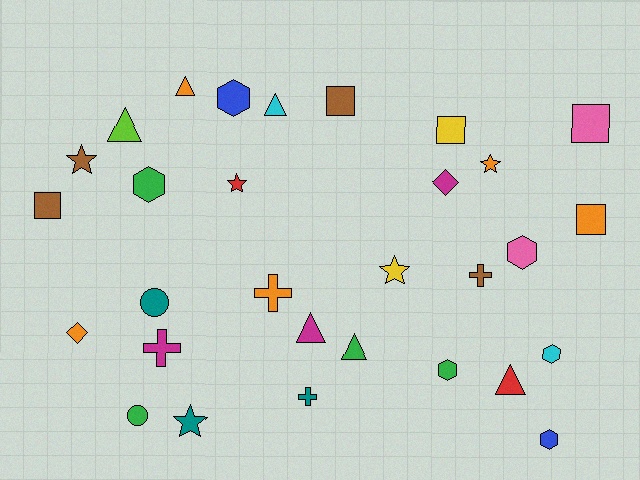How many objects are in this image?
There are 30 objects.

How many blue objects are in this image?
There are 2 blue objects.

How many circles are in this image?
There are 2 circles.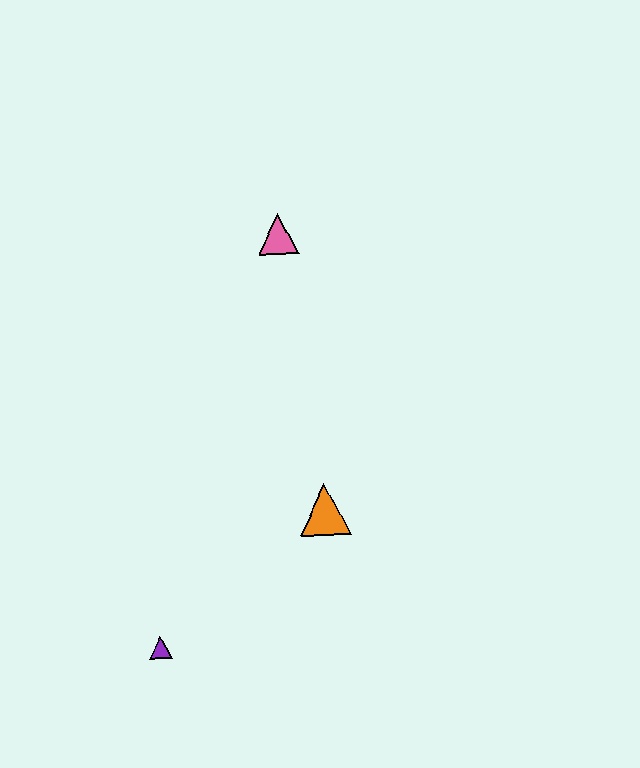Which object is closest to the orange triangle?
The purple triangle is closest to the orange triangle.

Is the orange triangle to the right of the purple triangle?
Yes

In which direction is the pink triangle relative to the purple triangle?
The pink triangle is above the purple triangle.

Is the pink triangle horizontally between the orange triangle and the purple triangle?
Yes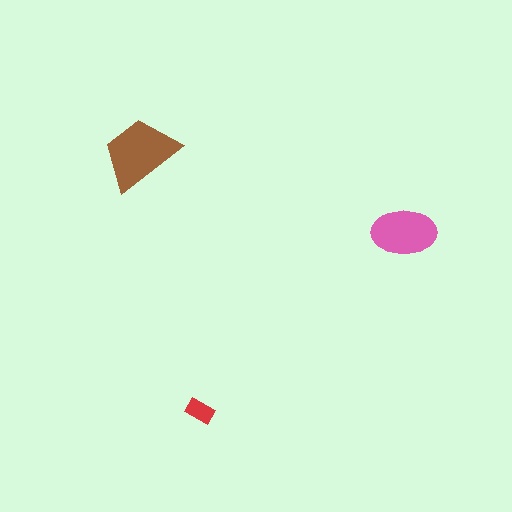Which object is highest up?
The brown trapezoid is topmost.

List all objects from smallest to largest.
The red rectangle, the pink ellipse, the brown trapezoid.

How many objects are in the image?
There are 3 objects in the image.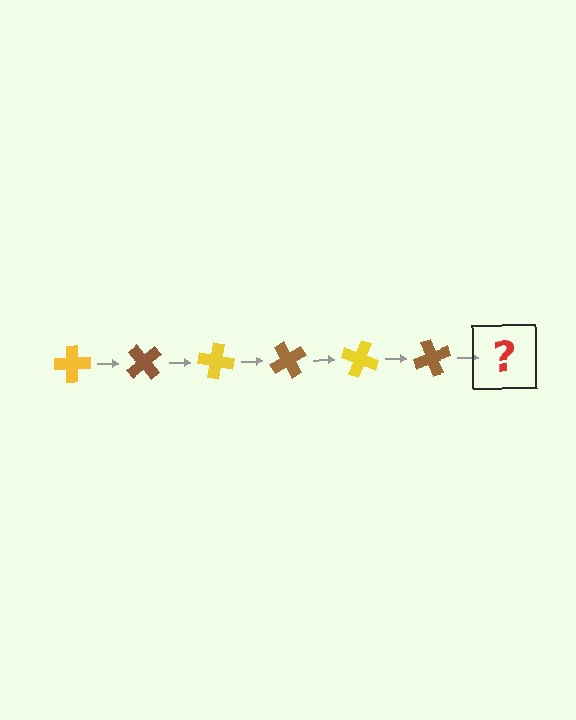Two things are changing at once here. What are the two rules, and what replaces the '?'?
The two rules are that it rotates 50 degrees each step and the color cycles through yellow and brown. The '?' should be a yellow cross, rotated 300 degrees from the start.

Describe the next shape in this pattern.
It should be a yellow cross, rotated 300 degrees from the start.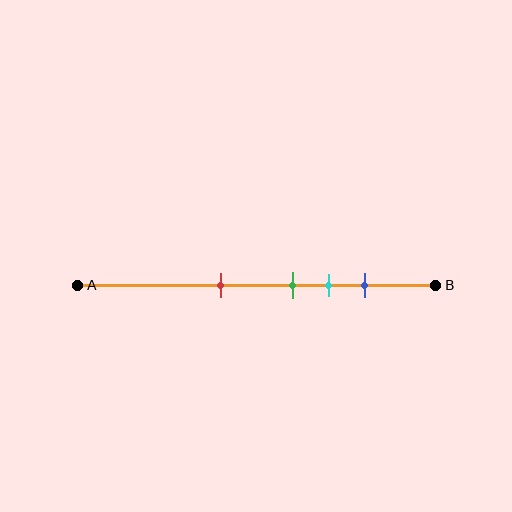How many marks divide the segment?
There are 4 marks dividing the segment.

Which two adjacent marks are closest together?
The green and cyan marks are the closest adjacent pair.